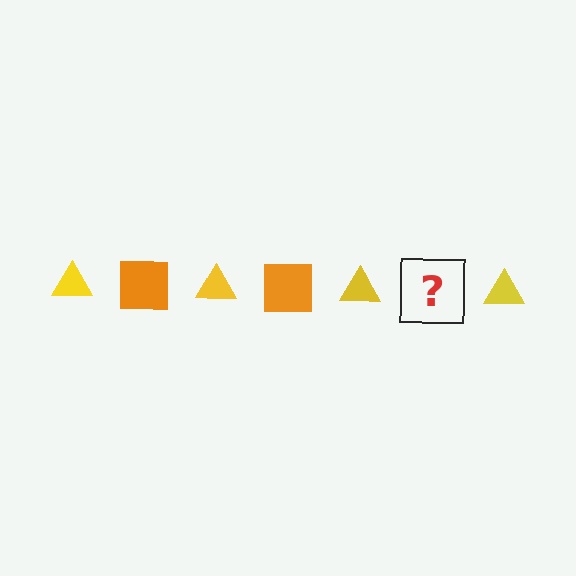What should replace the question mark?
The question mark should be replaced with an orange square.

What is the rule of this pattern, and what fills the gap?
The rule is that the pattern alternates between yellow triangle and orange square. The gap should be filled with an orange square.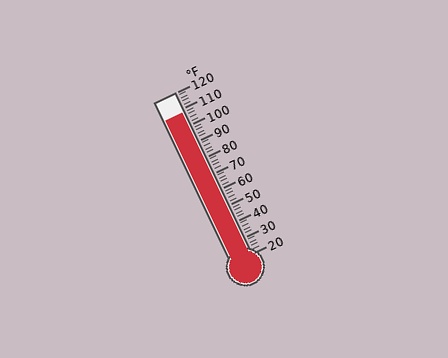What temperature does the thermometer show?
The thermometer shows approximately 108°F.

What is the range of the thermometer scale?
The thermometer scale ranges from 20°F to 120°F.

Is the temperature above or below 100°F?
The temperature is above 100°F.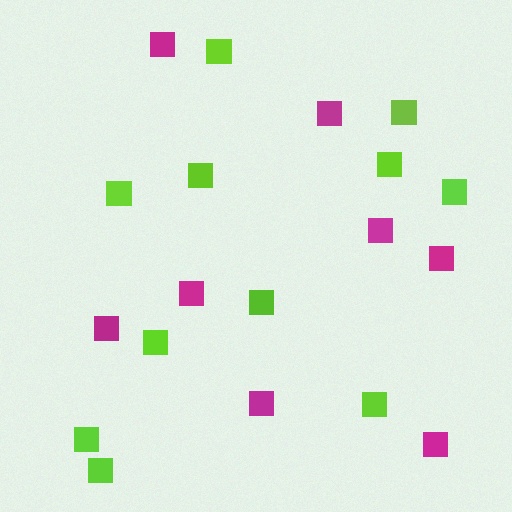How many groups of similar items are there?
There are 2 groups: one group of lime squares (11) and one group of magenta squares (8).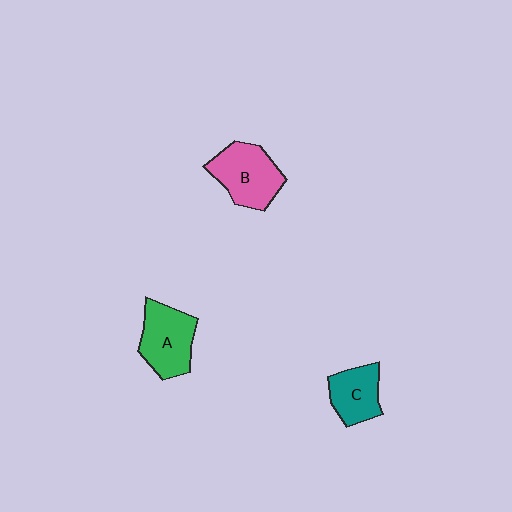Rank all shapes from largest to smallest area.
From largest to smallest: B (pink), A (green), C (teal).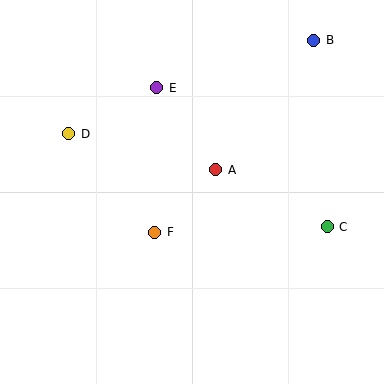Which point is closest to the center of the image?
Point A at (216, 170) is closest to the center.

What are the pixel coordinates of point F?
Point F is at (155, 232).